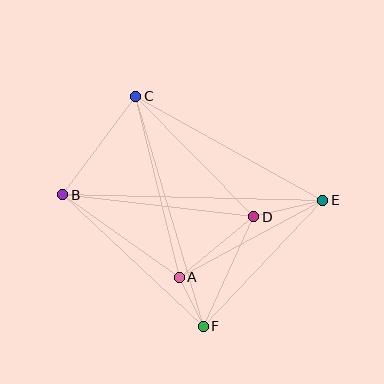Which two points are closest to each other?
Points A and F are closest to each other.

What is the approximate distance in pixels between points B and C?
The distance between B and C is approximately 123 pixels.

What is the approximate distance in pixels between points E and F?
The distance between E and F is approximately 173 pixels.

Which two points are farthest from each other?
Points B and E are farthest from each other.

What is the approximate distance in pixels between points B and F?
The distance between B and F is approximately 192 pixels.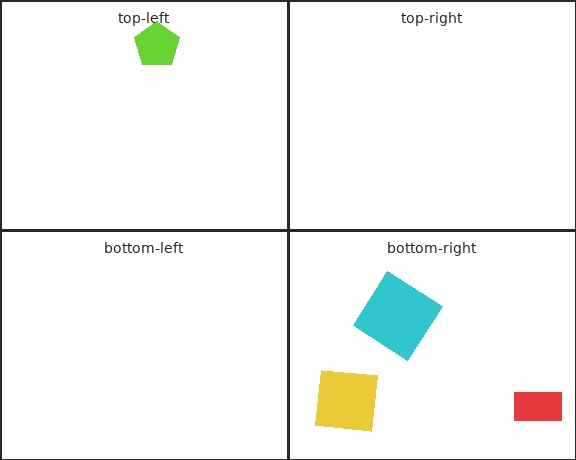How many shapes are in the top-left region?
1.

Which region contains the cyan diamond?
The bottom-right region.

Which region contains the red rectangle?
The bottom-right region.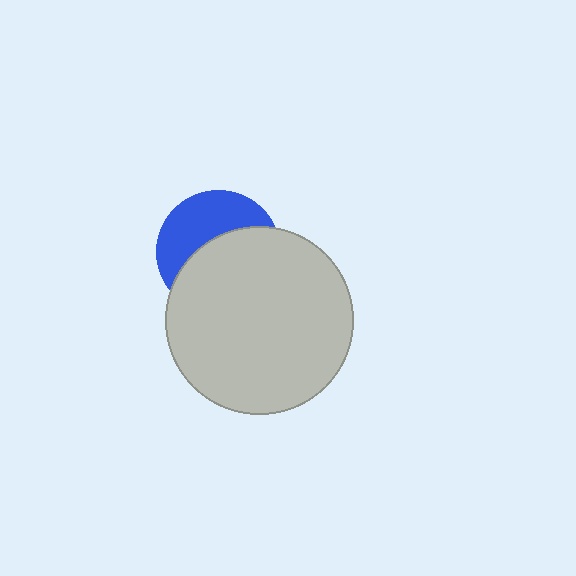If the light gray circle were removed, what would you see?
You would see the complete blue circle.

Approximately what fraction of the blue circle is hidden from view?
Roughly 58% of the blue circle is hidden behind the light gray circle.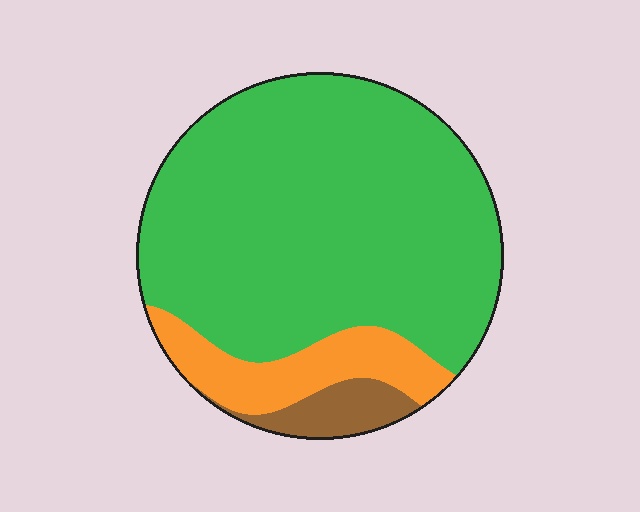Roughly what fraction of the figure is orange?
Orange takes up about one eighth (1/8) of the figure.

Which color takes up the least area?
Brown, at roughly 5%.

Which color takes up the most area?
Green, at roughly 80%.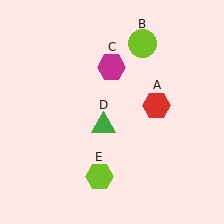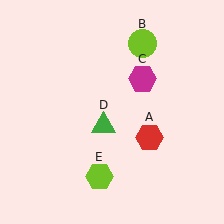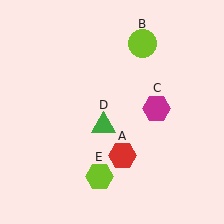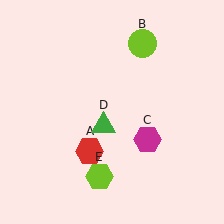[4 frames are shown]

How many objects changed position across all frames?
2 objects changed position: red hexagon (object A), magenta hexagon (object C).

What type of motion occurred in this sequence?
The red hexagon (object A), magenta hexagon (object C) rotated clockwise around the center of the scene.